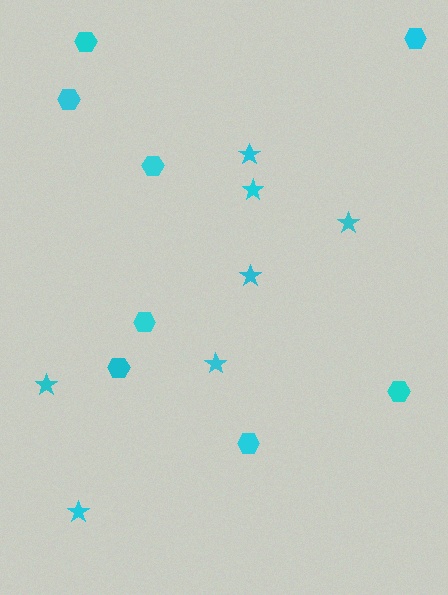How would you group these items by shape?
There are 2 groups: one group of stars (7) and one group of hexagons (8).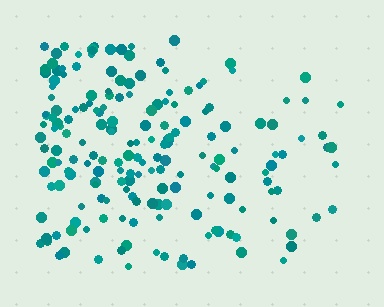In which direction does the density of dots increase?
From right to left, with the left side densest.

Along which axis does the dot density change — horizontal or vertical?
Horizontal.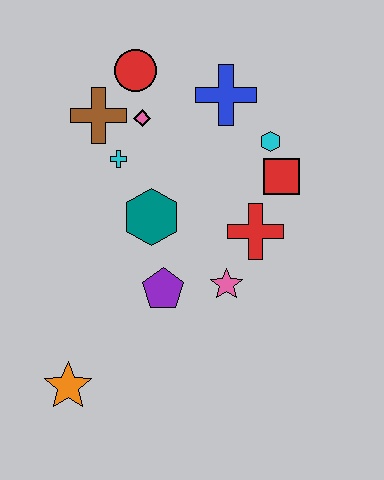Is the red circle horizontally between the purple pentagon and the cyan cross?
Yes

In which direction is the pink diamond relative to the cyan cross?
The pink diamond is above the cyan cross.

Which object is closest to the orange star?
The purple pentagon is closest to the orange star.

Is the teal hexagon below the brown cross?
Yes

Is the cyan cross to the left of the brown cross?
No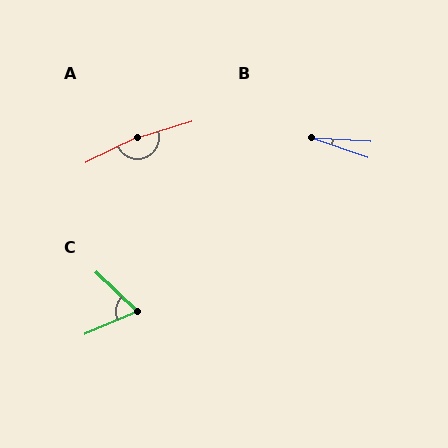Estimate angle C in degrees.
Approximately 66 degrees.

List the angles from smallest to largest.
B (15°), C (66°), A (170°).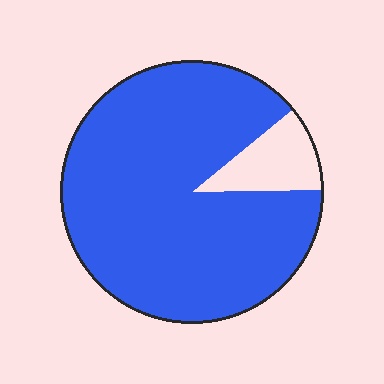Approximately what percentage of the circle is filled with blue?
Approximately 90%.